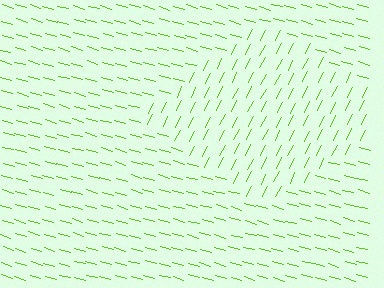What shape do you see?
I see a diamond.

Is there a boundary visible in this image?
Yes, there is a texture boundary formed by a change in line orientation.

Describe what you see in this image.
The image is filled with small lime line segments. A diamond region in the image has lines oriented differently from the surrounding lines, creating a visible texture boundary.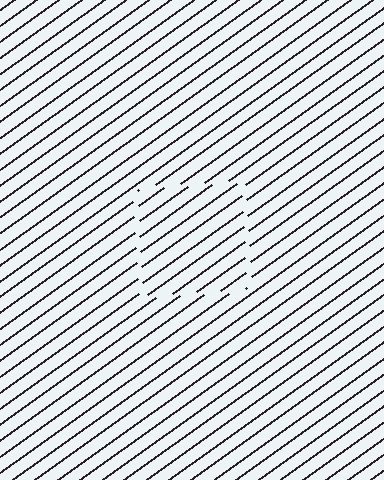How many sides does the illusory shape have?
4 sides — the line-ends trace a square.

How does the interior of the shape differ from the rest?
The interior of the shape contains the same grating, shifted by half a period — the contour is defined by the phase discontinuity where line-ends from the inner and outer gratings abut.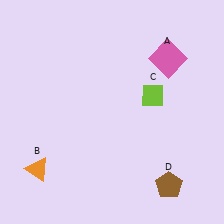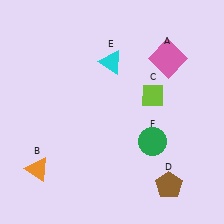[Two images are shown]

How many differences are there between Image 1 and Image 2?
There are 2 differences between the two images.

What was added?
A cyan triangle (E), a green circle (F) were added in Image 2.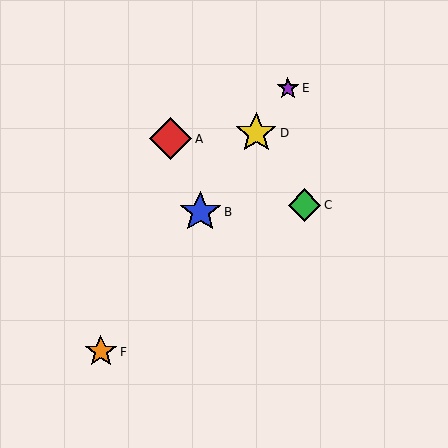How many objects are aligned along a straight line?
4 objects (B, D, E, F) are aligned along a straight line.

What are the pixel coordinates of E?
Object E is at (288, 88).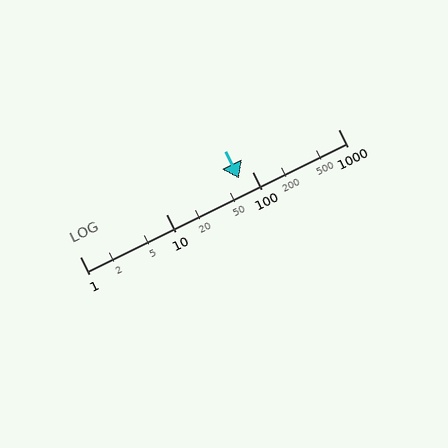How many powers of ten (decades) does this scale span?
The scale spans 3 decades, from 1 to 1000.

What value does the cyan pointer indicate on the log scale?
The pointer indicates approximately 70.